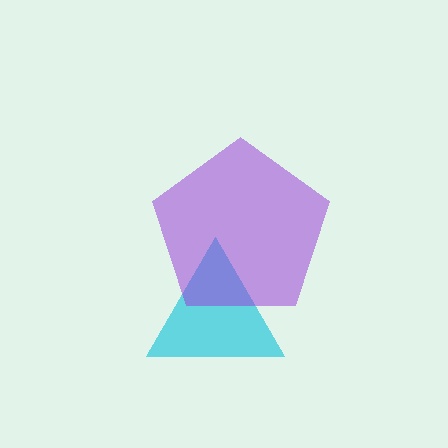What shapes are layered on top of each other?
The layered shapes are: a cyan triangle, a purple pentagon.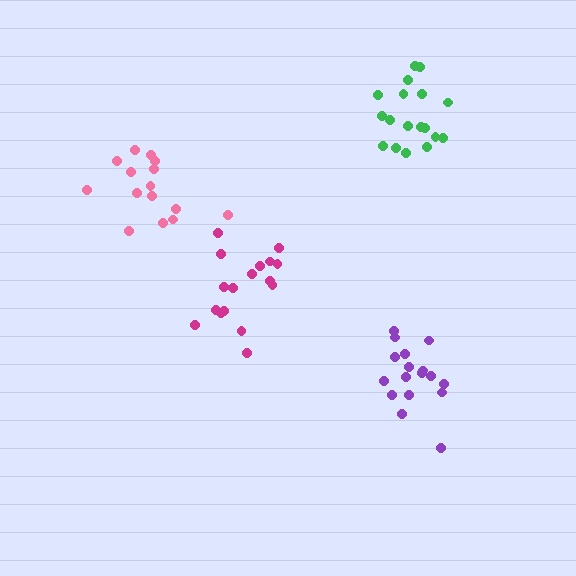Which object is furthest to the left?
The pink cluster is leftmost.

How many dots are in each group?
Group 1: 17 dots, Group 2: 17 dots, Group 3: 18 dots, Group 4: 15 dots (67 total).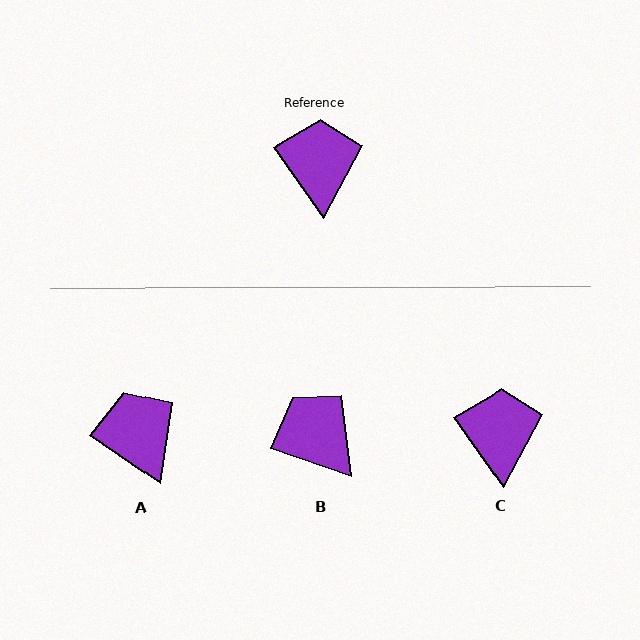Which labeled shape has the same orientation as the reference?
C.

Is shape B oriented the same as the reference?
No, it is off by about 35 degrees.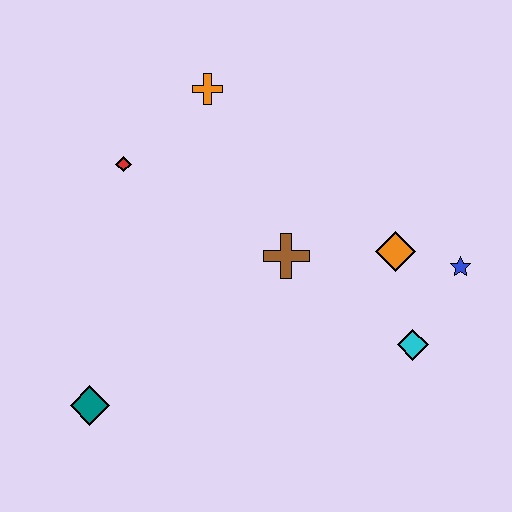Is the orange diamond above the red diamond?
No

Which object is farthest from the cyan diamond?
The red diamond is farthest from the cyan diamond.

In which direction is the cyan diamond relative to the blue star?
The cyan diamond is below the blue star.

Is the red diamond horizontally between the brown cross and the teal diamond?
Yes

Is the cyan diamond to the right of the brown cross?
Yes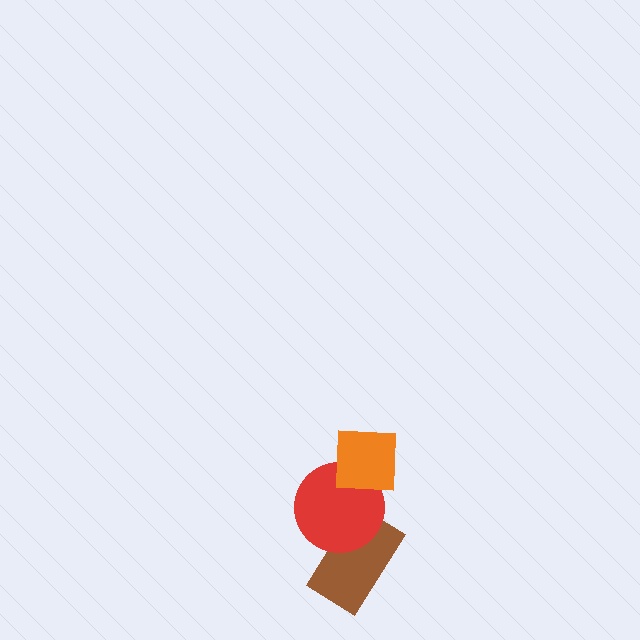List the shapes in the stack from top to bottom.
From top to bottom: the orange square, the red circle, the brown rectangle.